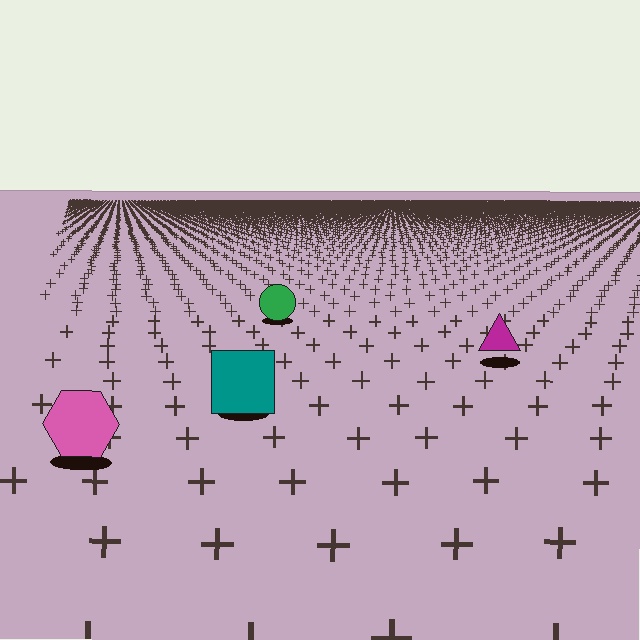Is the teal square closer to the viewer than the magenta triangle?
Yes. The teal square is closer — you can tell from the texture gradient: the ground texture is coarser near it.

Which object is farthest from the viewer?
The green circle is farthest from the viewer. It appears smaller and the ground texture around it is denser.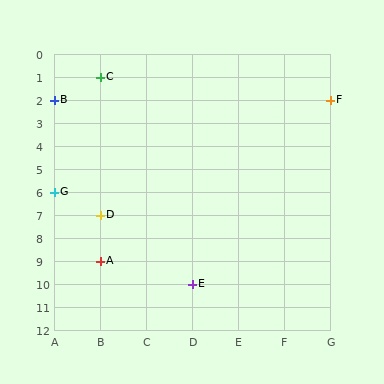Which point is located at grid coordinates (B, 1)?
Point C is at (B, 1).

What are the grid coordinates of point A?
Point A is at grid coordinates (B, 9).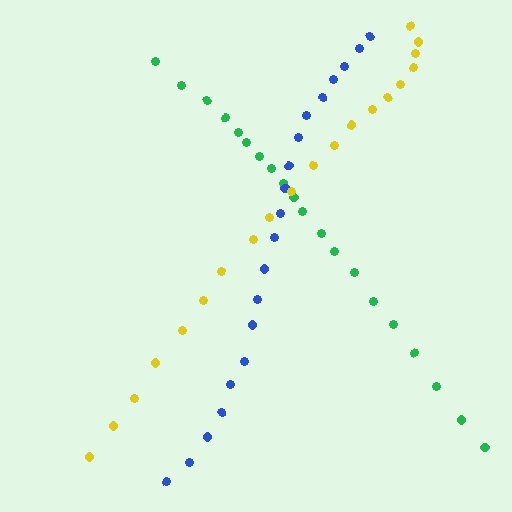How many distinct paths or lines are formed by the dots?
There are 3 distinct paths.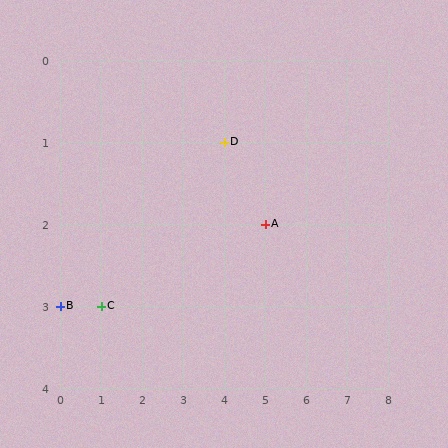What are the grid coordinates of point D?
Point D is at grid coordinates (4, 1).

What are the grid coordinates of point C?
Point C is at grid coordinates (1, 3).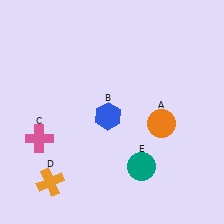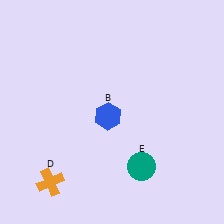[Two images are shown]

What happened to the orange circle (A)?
The orange circle (A) was removed in Image 2. It was in the bottom-right area of Image 1.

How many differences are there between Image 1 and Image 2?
There are 2 differences between the two images.